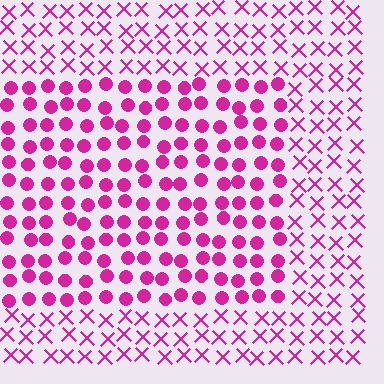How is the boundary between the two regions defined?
The boundary is defined by a change in element shape: circles inside vs. X marks outside. All elements share the same color and spacing.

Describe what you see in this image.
The image is filled with small magenta elements arranged in a uniform grid. A rectangle-shaped region contains circles, while the surrounding area contains X marks. The boundary is defined purely by the change in element shape.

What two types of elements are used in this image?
The image uses circles inside the rectangle region and X marks outside it.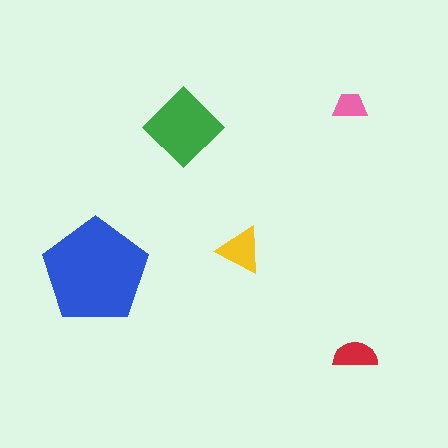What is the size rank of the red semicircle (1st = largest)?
4th.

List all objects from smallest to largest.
The pink trapezoid, the red semicircle, the yellow triangle, the green diamond, the blue pentagon.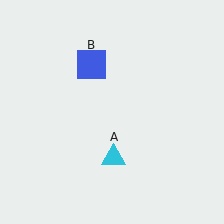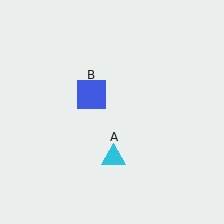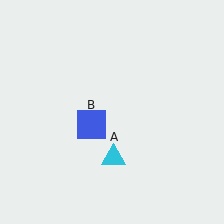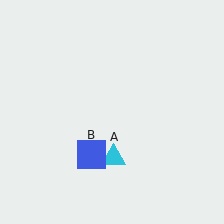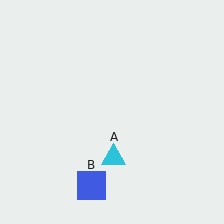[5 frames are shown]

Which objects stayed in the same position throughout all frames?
Cyan triangle (object A) remained stationary.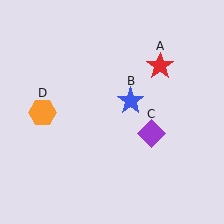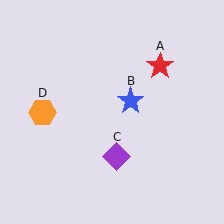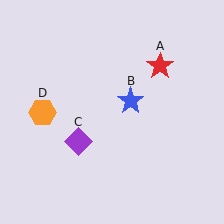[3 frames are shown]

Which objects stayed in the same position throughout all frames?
Red star (object A) and blue star (object B) and orange hexagon (object D) remained stationary.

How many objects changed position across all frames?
1 object changed position: purple diamond (object C).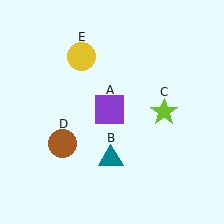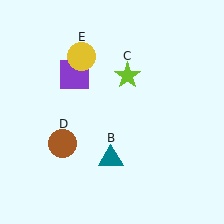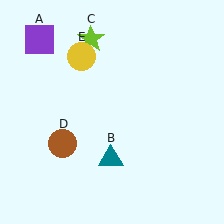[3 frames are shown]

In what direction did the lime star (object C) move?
The lime star (object C) moved up and to the left.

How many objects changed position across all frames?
2 objects changed position: purple square (object A), lime star (object C).